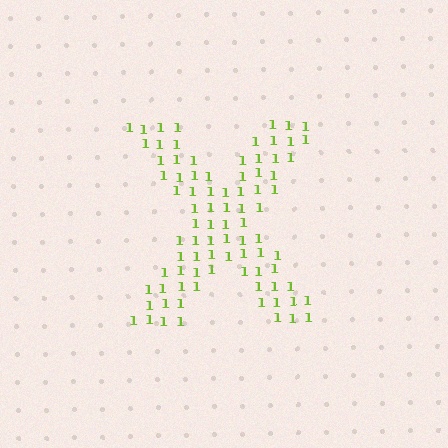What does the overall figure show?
The overall figure shows the letter X.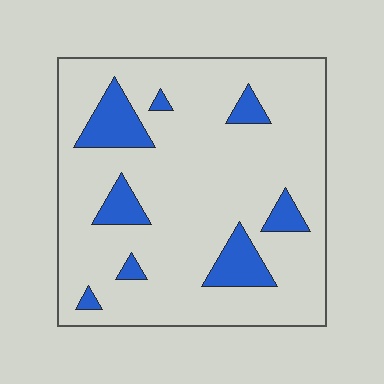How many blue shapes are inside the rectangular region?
8.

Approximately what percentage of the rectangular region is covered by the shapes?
Approximately 15%.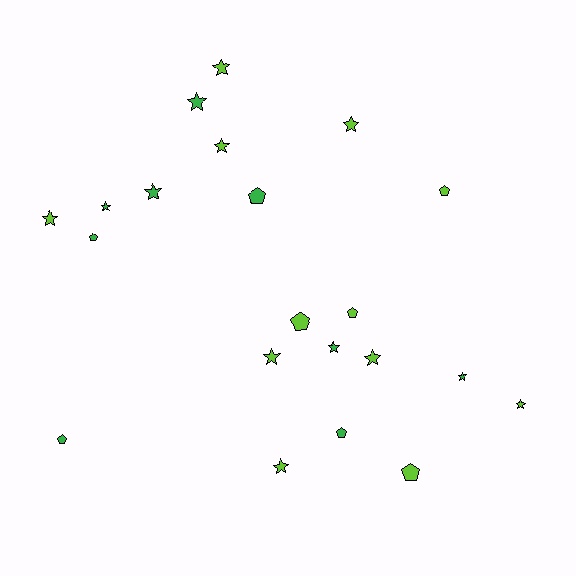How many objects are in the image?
There are 21 objects.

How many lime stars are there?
There are 8 lime stars.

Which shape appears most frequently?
Star, with 13 objects.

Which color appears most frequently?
Lime, with 12 objects.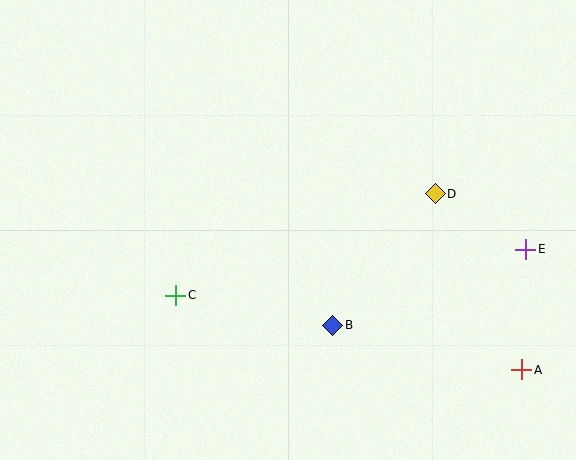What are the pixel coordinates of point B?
Point B is at (333, 325).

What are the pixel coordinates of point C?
Point C is at (176, 295).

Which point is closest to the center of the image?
Point B at (333, 325) is closest to the center.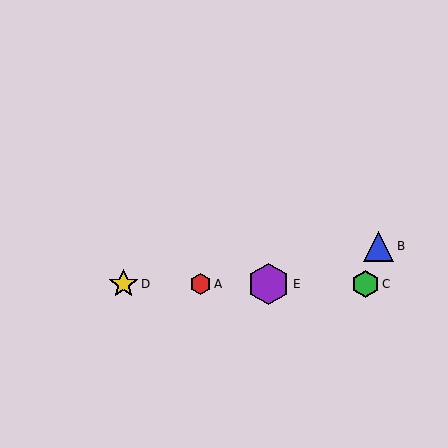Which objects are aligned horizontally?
Objects A, C, D, E are aligned horizontally.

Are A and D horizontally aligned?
Yes, both are at y≈284.